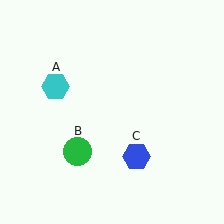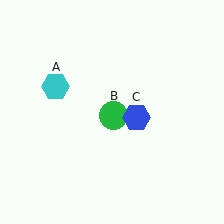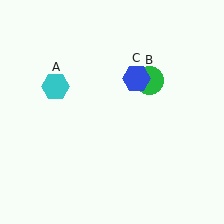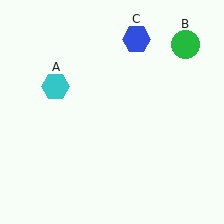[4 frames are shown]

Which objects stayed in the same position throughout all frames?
Cyan hexagon (object A) remained stationary.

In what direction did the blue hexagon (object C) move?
The blue hexagon (object C) moved up.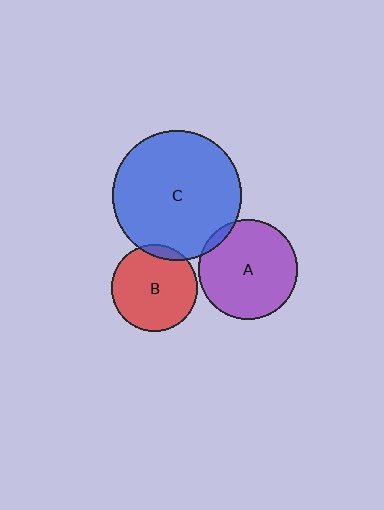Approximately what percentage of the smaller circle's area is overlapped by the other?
Approximately 5%.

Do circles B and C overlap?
Yes.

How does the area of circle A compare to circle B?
Approximately 1.3 times.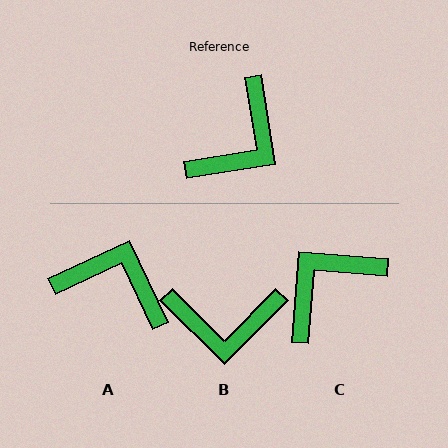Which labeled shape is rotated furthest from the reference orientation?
C, about 166 degrees away.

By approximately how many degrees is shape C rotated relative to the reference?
Approximately 166 degrees counter-clockwise.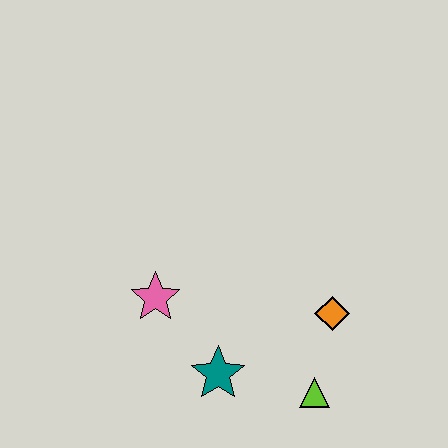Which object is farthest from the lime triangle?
The pink star is farthest from the lime triangle.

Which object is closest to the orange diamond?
The lime triangle is closest to the orange diamond.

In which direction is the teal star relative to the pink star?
The teal star is below the pink star.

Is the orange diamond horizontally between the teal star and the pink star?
No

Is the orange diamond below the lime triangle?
No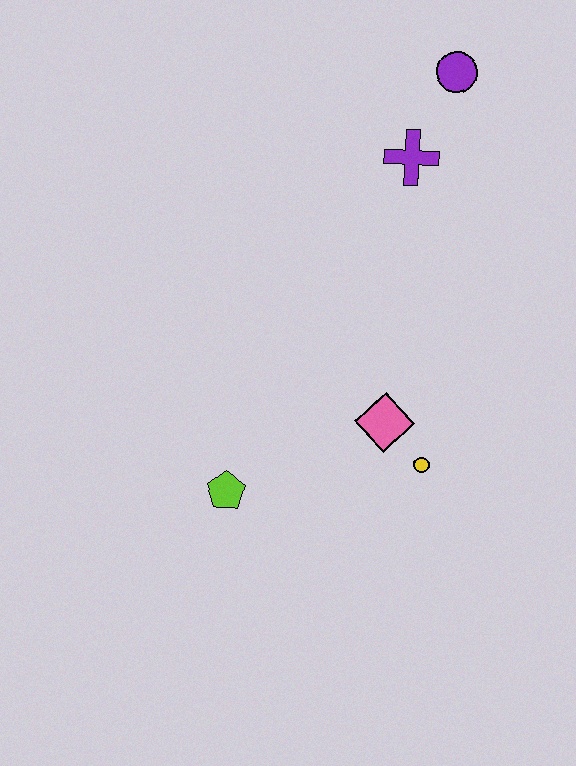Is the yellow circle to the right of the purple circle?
No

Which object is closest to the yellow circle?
The pink diamond is closest to the yellow circle.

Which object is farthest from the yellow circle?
The purple circle is farthest from the yellow circle.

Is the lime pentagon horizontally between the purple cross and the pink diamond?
No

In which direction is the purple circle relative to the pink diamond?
The purple circle is above the pink diamond.